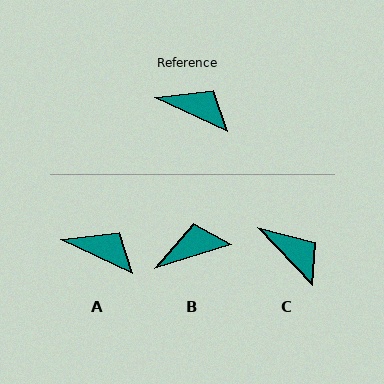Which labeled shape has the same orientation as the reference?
A.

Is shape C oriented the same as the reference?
No, it is off by about 22 degrees.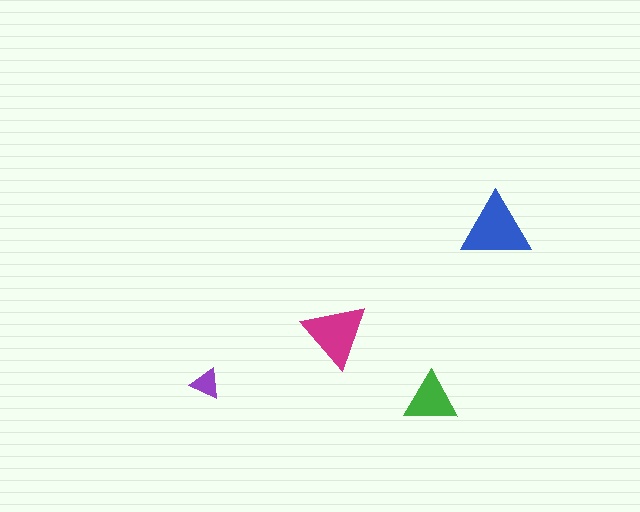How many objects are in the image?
There are 4 objects in the image.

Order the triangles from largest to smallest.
the blue one, the magenta one, the green one, the purple one.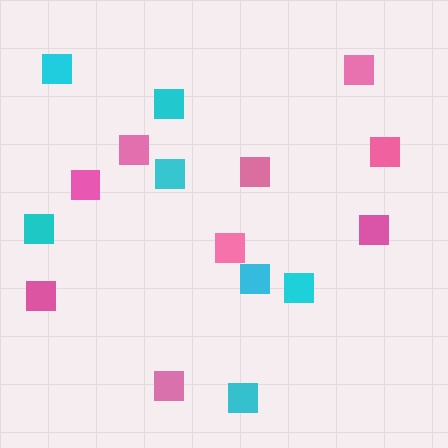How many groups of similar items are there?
There are 2 groups: one group of cyan squares (7) and one group of pink squares (9).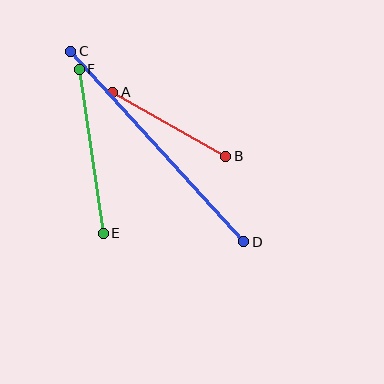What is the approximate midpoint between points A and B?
The midpoint is at approximately (169, 124) pixels.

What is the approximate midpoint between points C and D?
The midpoint is at approximately (157, 146) pixels.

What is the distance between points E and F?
The distance is approximately 166 pixels.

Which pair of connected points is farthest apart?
Points C and D are farthest apart.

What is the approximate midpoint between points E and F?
The midpoint is at approximately (91, 151) pixels.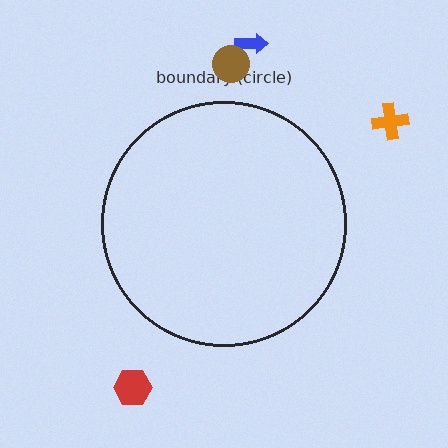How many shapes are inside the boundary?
0 inside, 4 outside.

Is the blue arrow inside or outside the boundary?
Outside.